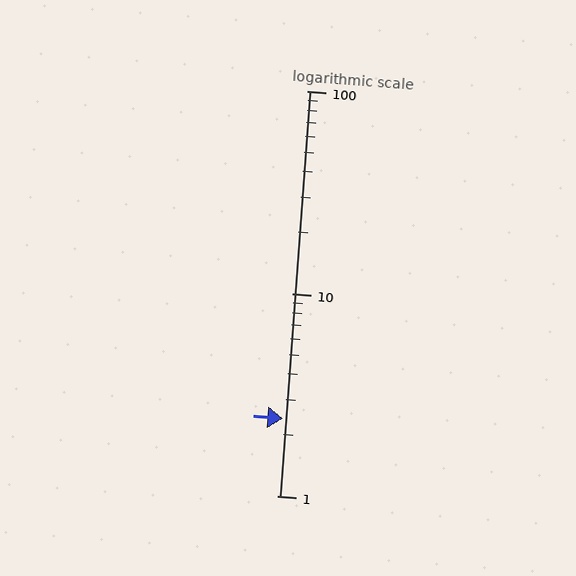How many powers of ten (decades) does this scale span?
The scale spans 2 decades, from 1 to 100.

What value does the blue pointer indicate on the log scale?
The pointer indicates approximately 2.4.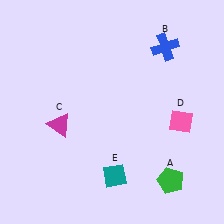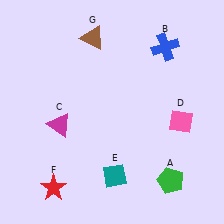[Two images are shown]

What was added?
A red star (F), a brown triangle (G) were added in Image 2.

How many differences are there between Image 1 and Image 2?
There are 2 differences between the two images.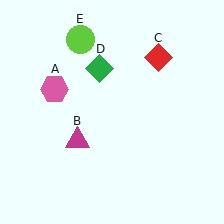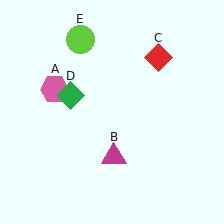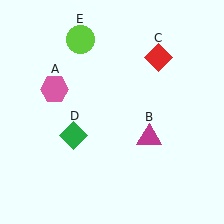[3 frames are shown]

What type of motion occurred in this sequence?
The magenta triangle (object B), green diamond (object D) rotated counterclockwise around the center of the scene.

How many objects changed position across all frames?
2 objects changed position: magenta triangle (object B), green diamond (object D).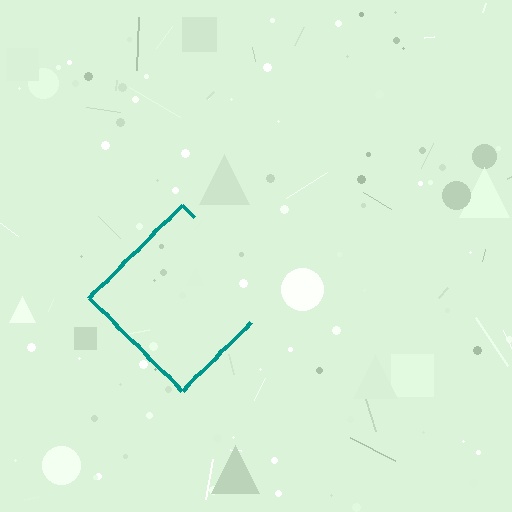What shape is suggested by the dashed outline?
The dashed outline suggests a diamond.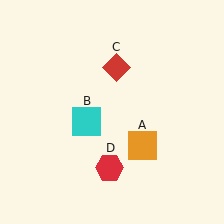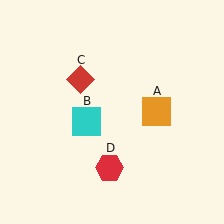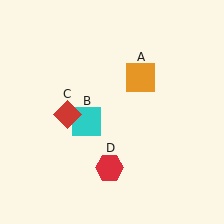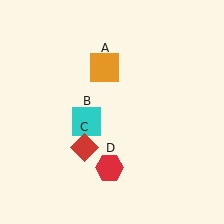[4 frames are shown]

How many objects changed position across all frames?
2 objects changed position: orange square (object A), red diamond (object C).